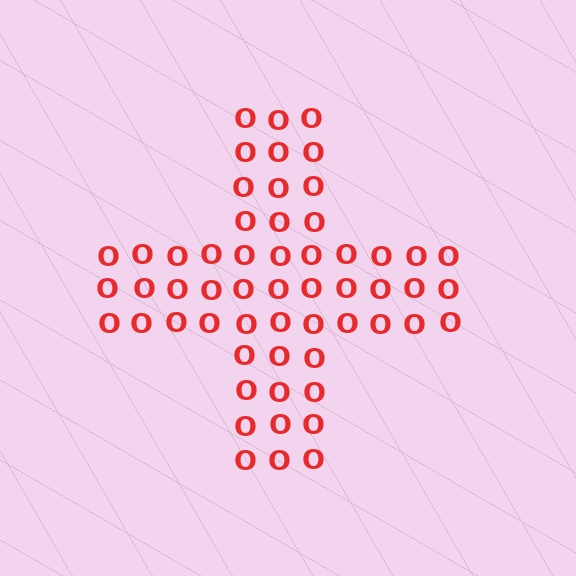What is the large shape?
The large shape is a cross.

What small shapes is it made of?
It is made of small letter O's.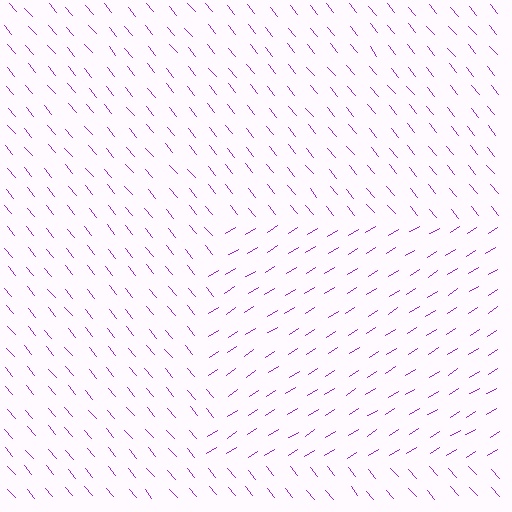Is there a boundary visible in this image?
Yes, there is a texture boundary formed by a change in line orientation.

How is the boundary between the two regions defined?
The boundary is defined purely by a change in line orientation (approximately 82 degrees difference). All lines are the same color and thickness.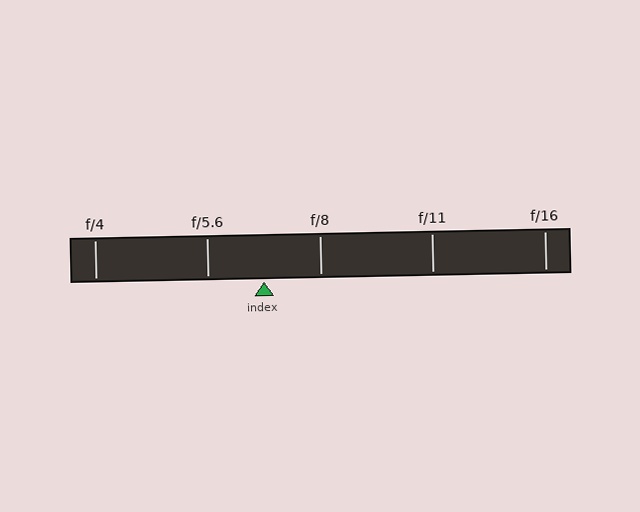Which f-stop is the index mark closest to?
The index mark is closest to f/5.6.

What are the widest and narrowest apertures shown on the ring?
The widest aperture shown is f/4 and the narrowest is f/16.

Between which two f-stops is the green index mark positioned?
The index mark is between f/5.6 and f/8.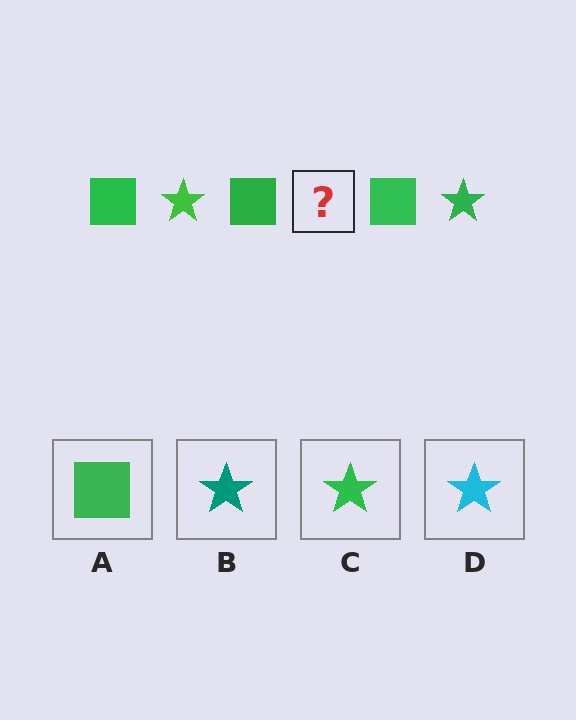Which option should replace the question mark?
Option C.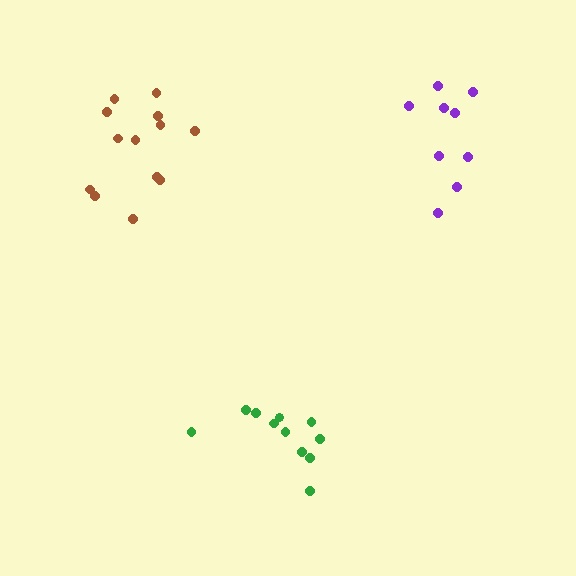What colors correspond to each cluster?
The clusters are colored: brown, purple, green.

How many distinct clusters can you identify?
There are 3 distinct clusters.